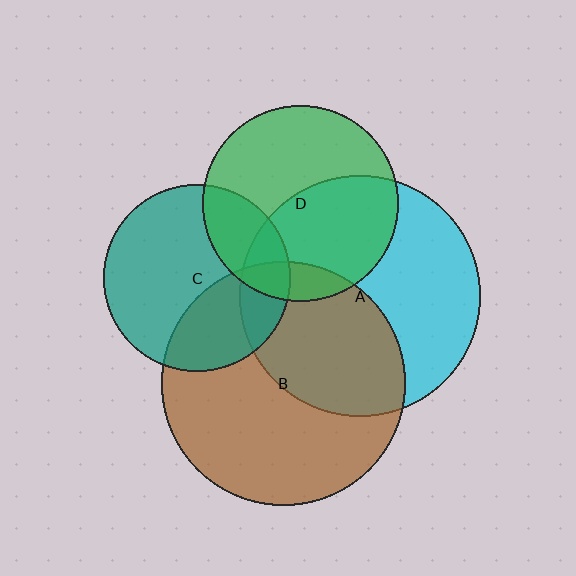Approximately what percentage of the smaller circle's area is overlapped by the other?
Approximately 10%.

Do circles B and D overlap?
Yes.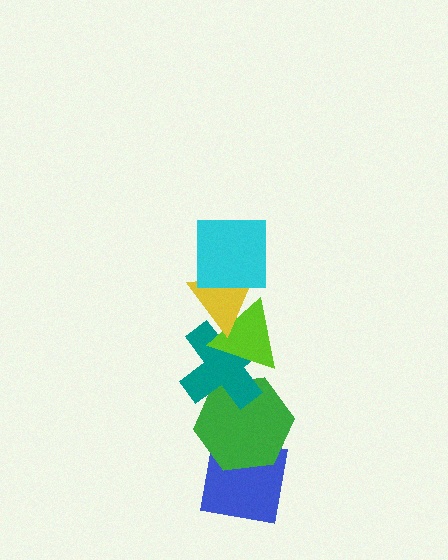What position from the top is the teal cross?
The teal cross is 4th from the top.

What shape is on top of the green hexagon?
The teal cross is on top of the green hexagon.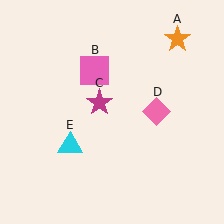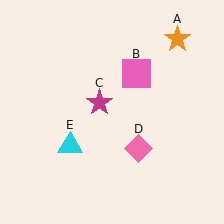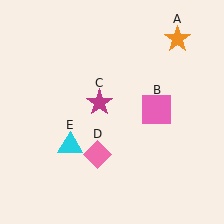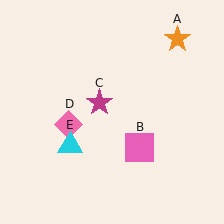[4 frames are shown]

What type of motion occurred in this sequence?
The pink square (object B), pink diamond (object D) rotated clockwise around the center of the scene.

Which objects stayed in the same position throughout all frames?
Orange star (object A) and magenta star (object C) and cyan triangle (object E) remained stationary.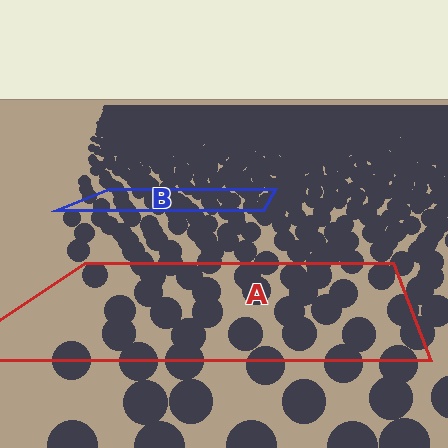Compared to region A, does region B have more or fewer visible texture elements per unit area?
Region B has more texture elements per unit area — they are packed more densely because it is farther away.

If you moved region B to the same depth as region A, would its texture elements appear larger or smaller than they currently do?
They would appear larger. At a closer depth, the same texture elements are projected at a bigger on-screen size.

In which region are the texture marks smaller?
The texture marks are smaller in region B, because it is farther away.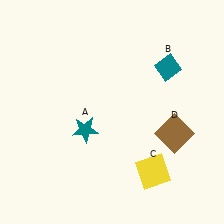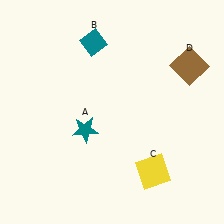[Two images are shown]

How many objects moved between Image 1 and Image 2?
2 objects moved between the two images.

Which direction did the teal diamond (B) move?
The teal diamond (B) moved left.